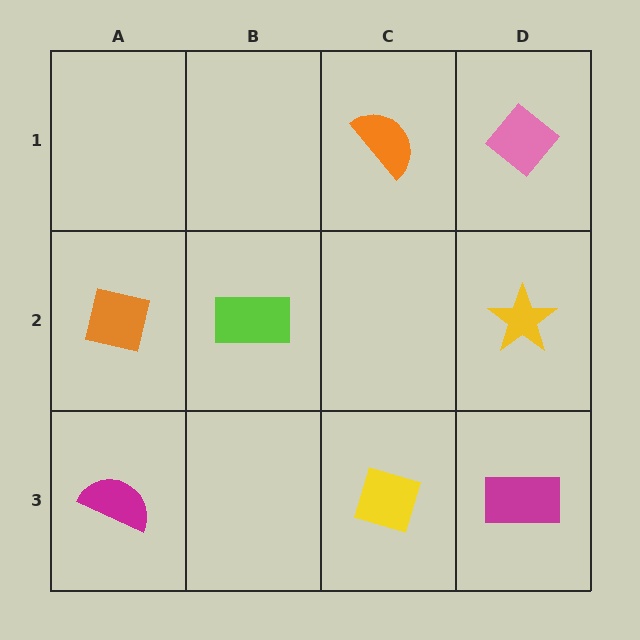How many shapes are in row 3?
3 shapes.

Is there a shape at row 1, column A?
No, that cell is empty.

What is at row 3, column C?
A yellow diamond.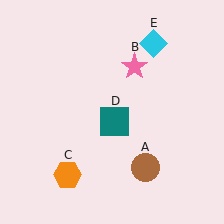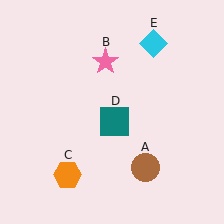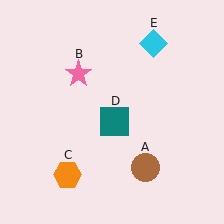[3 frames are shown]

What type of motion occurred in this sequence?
The pink star (object B) rotated counterclockwise around the center of the scene.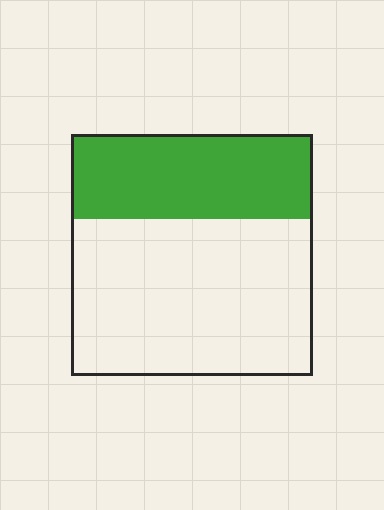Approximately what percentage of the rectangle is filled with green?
Approximately 35%.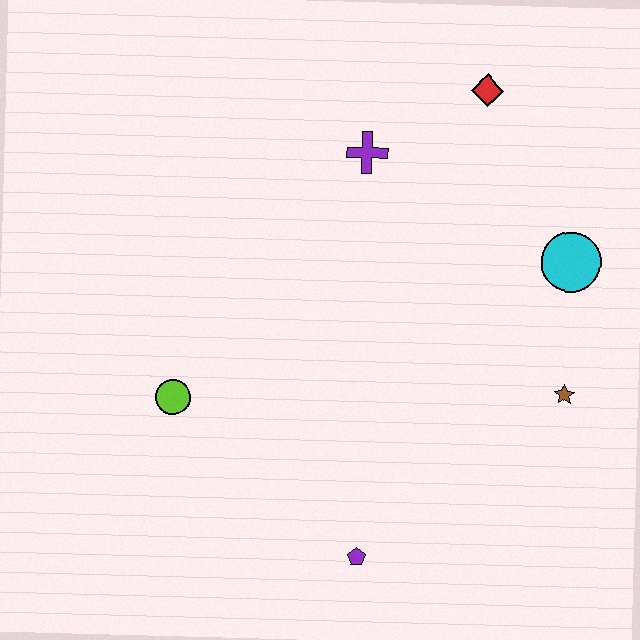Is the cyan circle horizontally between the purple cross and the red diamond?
No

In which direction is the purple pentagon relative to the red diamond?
The purple pentagon is below the red diamond.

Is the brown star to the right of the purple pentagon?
Yes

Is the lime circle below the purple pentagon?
No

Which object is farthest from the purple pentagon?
The red diamond is farthest from the purple pentagon.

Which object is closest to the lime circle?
The purple pentagon is closest to the lime circle.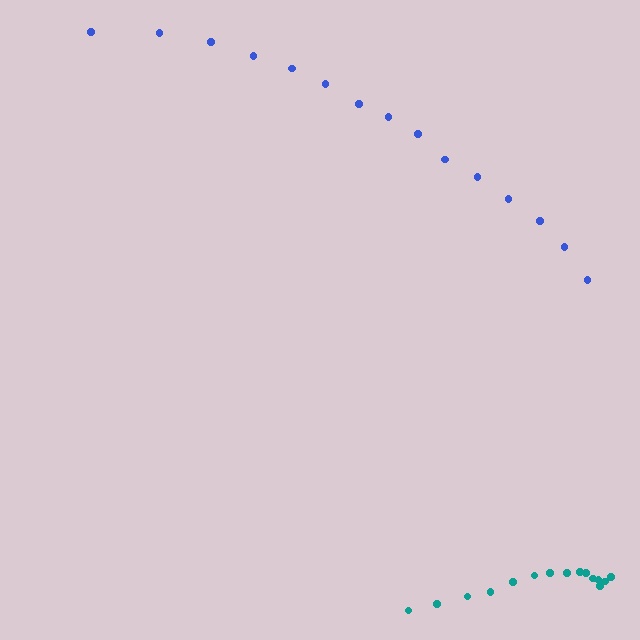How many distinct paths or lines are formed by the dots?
There are 2 distinct paths.